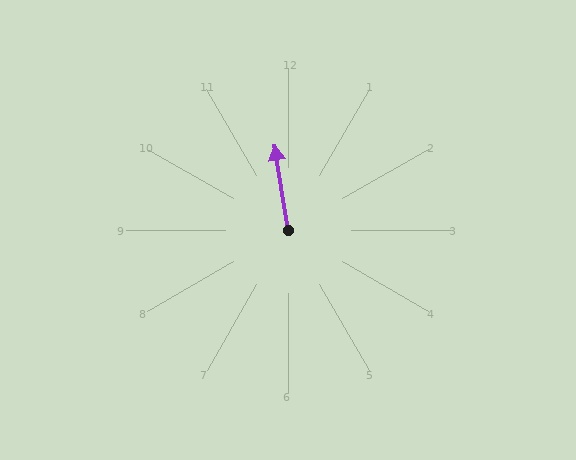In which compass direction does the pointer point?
North.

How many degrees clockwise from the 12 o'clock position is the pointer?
Approximately 351 degrees.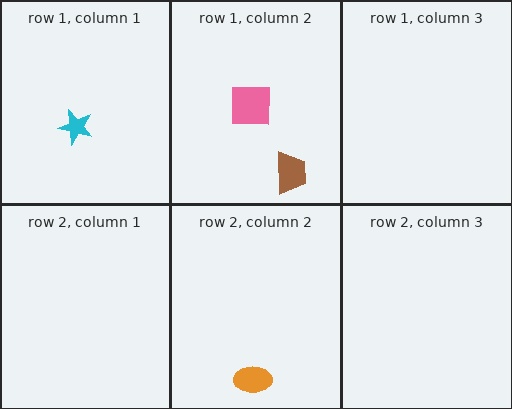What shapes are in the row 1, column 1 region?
The cyan star.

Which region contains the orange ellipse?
The row 2, column 2 region.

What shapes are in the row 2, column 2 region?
The orange ellipse.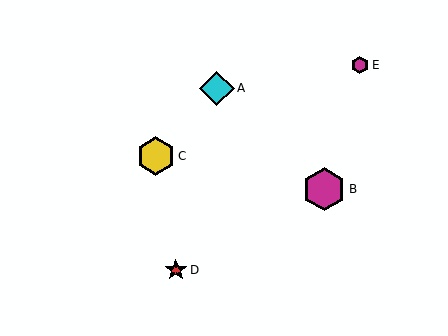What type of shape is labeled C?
Shape C is a yellow hexagon.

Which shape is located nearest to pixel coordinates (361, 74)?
The magenta hexagon (labeled E) at (360, 65) is nearest to that location.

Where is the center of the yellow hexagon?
The center of the yellow hexagon is at (156, 156).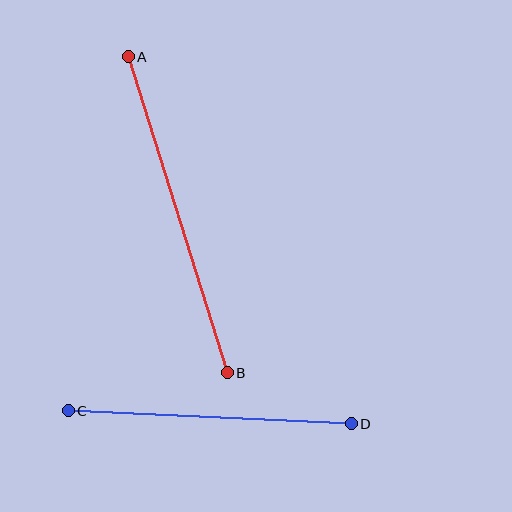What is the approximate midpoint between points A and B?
The midpoint is at approximately (178, 215) pixels.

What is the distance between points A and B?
The distance is approximately 331 pixels.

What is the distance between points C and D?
The distance is approximately 283 pixels.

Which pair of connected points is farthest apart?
Points A and B are farthest apart.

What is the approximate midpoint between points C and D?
The midpoint is at approximately (210, 417) pixels.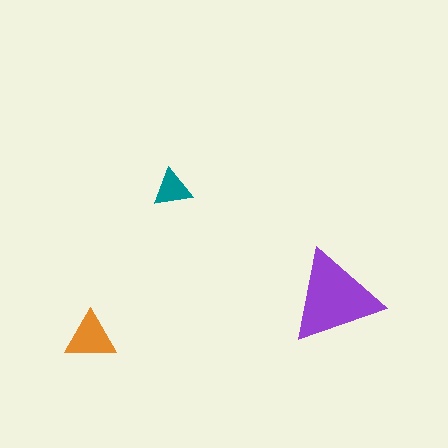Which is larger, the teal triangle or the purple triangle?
The purple one.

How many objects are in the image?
There are 3 objects in the image.